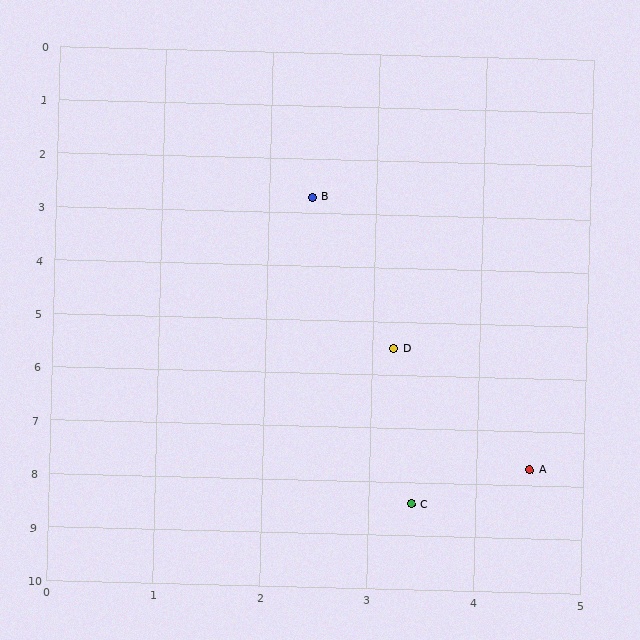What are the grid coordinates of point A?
Point A is at approximately (4.5, 7.7).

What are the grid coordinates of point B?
Point B is at approximately (2.4, 2.7).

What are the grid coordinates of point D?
Point D is at approximately (3.2, 5.5).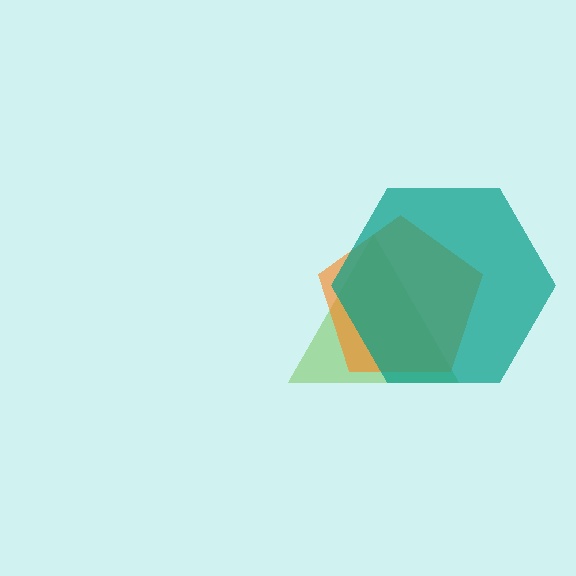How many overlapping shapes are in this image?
There are 3 overlapping shapes in the image.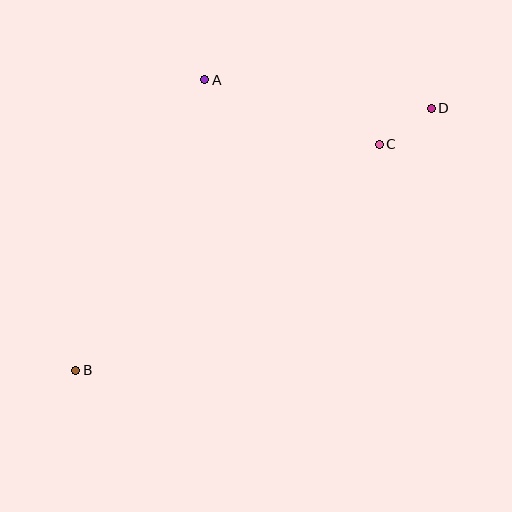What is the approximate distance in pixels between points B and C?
The distance between B and C is approximately 379 pixels.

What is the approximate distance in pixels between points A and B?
The distance between A and B is approximately 318 pixels.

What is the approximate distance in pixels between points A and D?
The distance between A and D is approximately 228 pixels.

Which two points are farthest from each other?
Points B and D are farthest from each other.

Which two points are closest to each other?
Points C and D are closest to each other.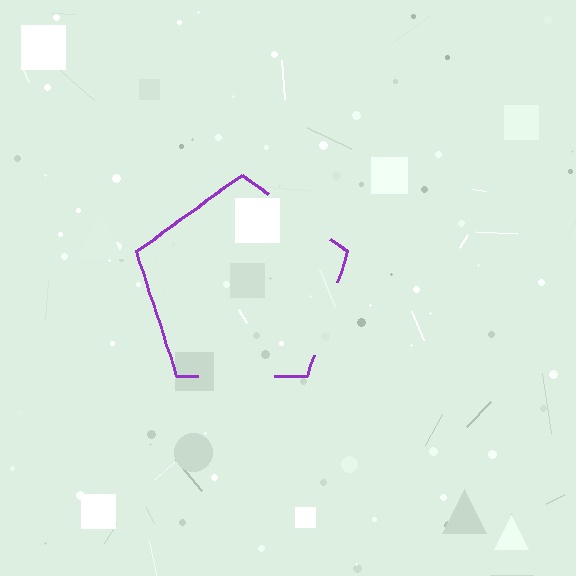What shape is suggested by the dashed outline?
The dashed outline suggests a pentagon.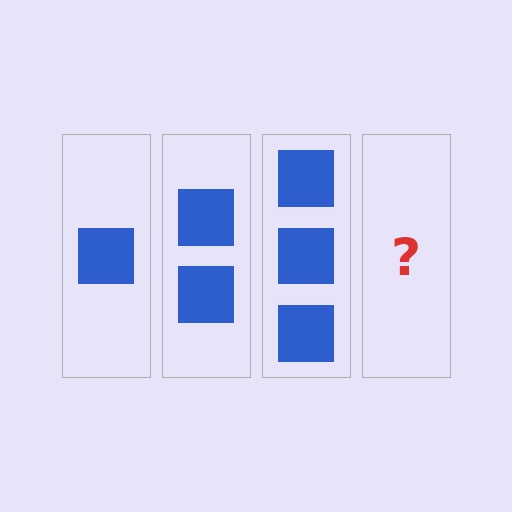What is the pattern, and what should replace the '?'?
The pattern is that each step adds one more square. The '?' should be 4 squares.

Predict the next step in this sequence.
The next step is 4 squares.